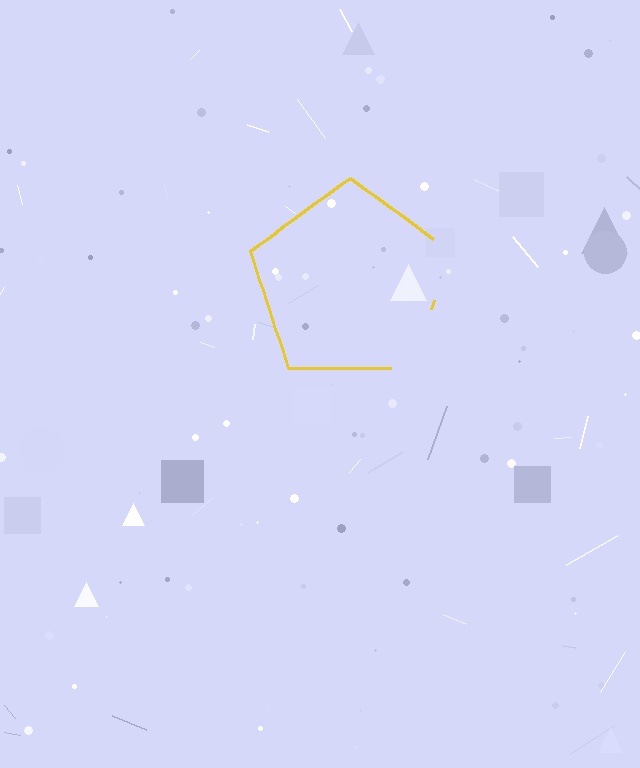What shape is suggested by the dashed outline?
The dashed outline suggests a pentagon.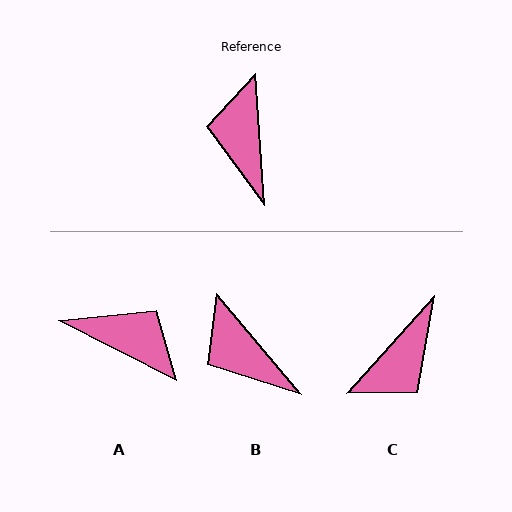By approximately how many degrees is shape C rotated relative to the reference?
Approximately 134 degrees counter-clockwise.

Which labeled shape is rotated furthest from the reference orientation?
C, about 134 degrees away.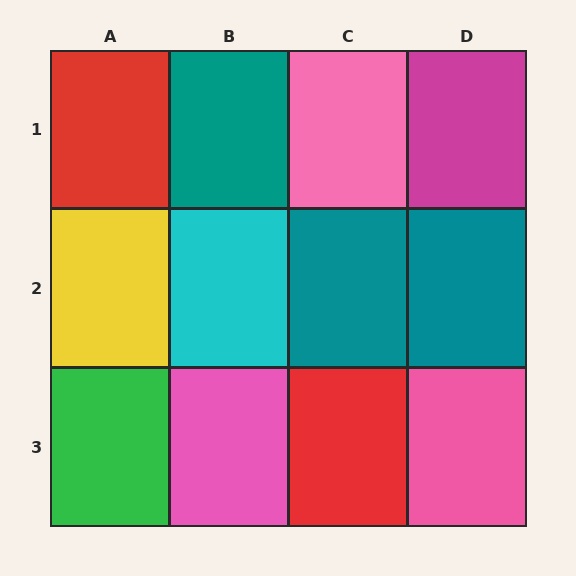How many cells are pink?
3 cells are pink.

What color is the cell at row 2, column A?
Yellow.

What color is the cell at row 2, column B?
Cyan.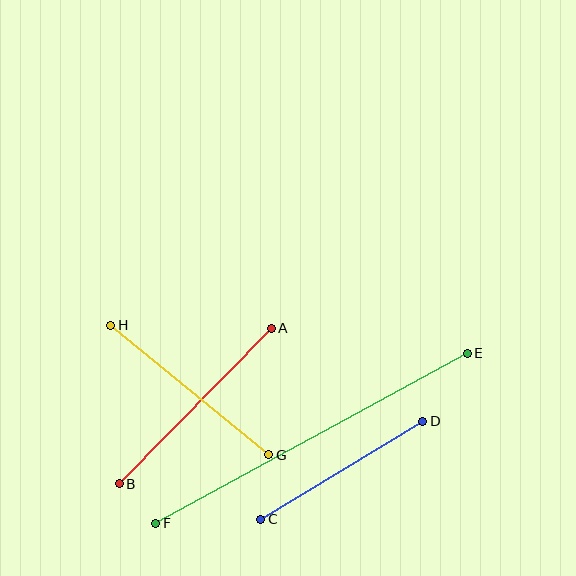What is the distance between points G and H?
The distance is approximately 205 pixels.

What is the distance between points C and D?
The distance is approximately 189 pixels.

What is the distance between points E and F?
The distance is approximately 355 pixels.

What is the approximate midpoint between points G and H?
The midpoint is at approximately (190, 390) pixels.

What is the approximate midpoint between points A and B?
The midpoint is at approximately (195, 406) pixels.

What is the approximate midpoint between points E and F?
The midpoint is at approximately (312, 438) pixels.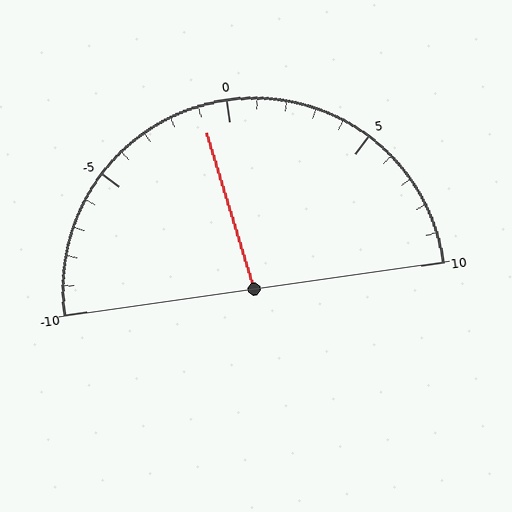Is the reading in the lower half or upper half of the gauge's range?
The reading is in the lower half of the range (-10 to 10).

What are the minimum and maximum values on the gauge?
The gauge ranges from -10 to 10.